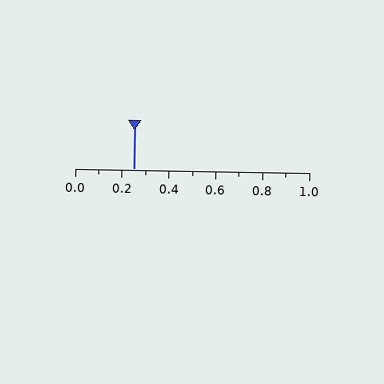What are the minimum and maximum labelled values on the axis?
The axis runs from 0.0 to 1.0.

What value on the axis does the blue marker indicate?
The marker indicates approximately 0.25.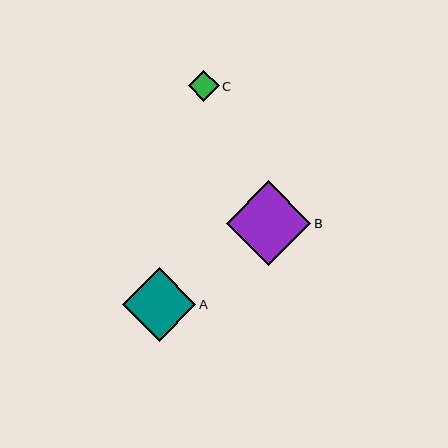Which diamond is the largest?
Diamond B is the largest with a size of approximately 84 pixels.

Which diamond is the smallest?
Diamond C is the smallest with a size of approximately 31 pixels.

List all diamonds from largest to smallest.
From largest to smallest: B, A, C.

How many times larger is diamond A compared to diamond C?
Diamond A is approximately 2.4 times the size of diamond C.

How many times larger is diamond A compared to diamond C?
Diamond A is approximately 2.4 times the size of diamond C.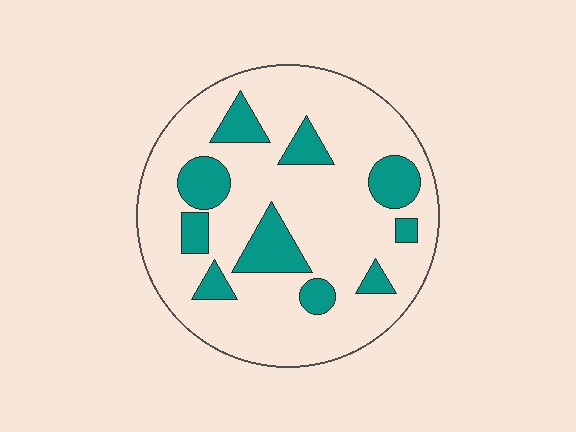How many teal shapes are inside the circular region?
10.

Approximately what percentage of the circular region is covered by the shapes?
Approximately 20%.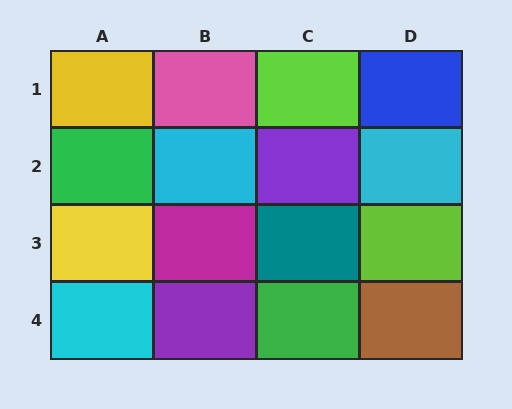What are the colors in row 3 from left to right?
Yellow, magenta, teal, lime.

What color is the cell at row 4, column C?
Green.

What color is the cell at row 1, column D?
Blue.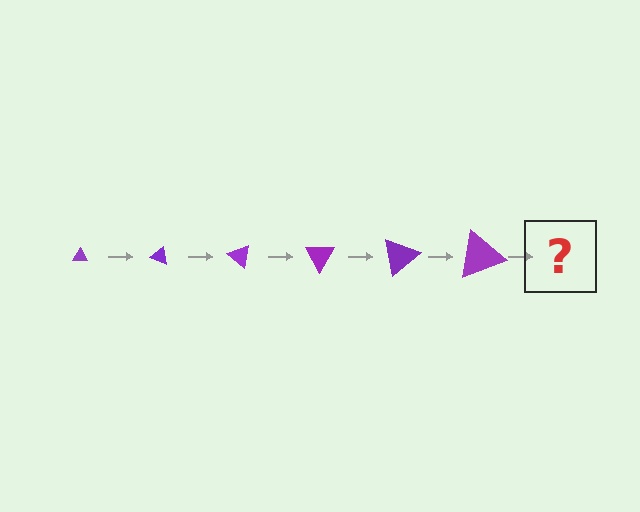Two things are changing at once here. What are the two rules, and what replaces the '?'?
The two rules are that the triangle grows larger each step and it rotates 20 degrees each step. The '?' should be a triangle, larger than the previous one and rotated 120 degrees from the start.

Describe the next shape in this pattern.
It should be a triangle, larger than the previous one and rotated 120 degrees from the start.